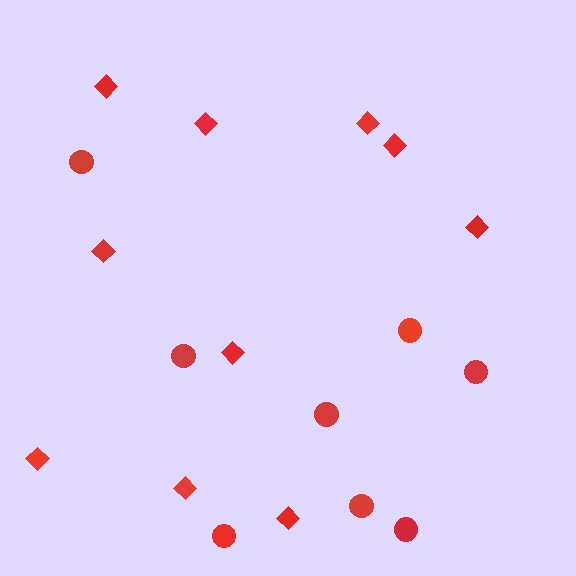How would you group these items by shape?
There are 2 groups: one group of diamonds (10) and one group of circles (8).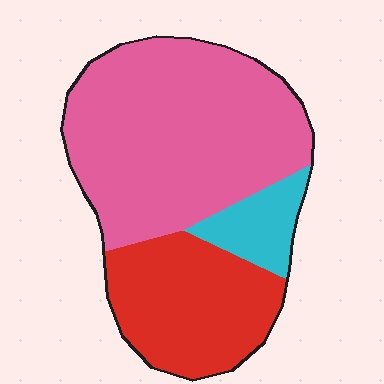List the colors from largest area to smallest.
From largest to smallest: pink, red, cyan.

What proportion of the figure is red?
Red takes up about one third (1/3) of the figure.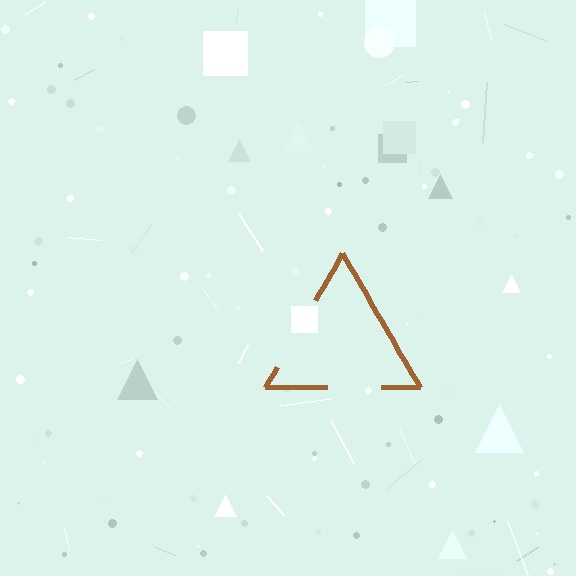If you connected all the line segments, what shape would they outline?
They would outline a triangle.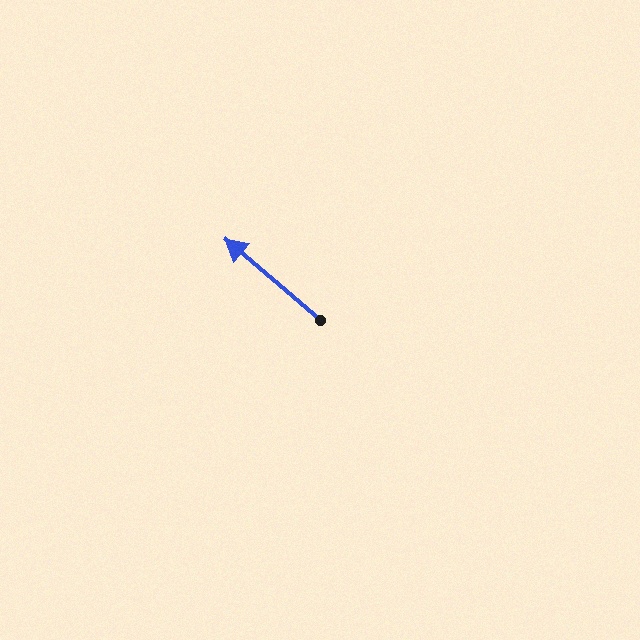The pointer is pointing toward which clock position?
Roughly 10 o'clock.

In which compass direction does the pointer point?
Northwest.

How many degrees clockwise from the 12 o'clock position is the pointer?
Approximately 310 degrees.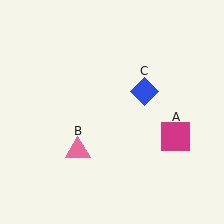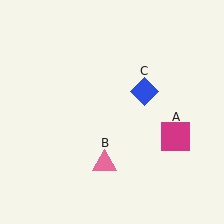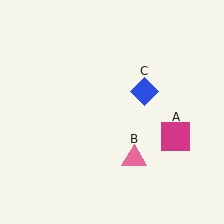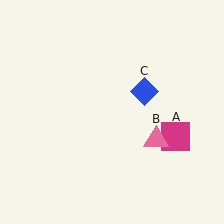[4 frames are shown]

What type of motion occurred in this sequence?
The pink triangle (object B) rotated counterclockwise around the center of the scene.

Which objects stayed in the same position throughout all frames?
Magenta square (object A) and blue diamond (object C) remained stationary.